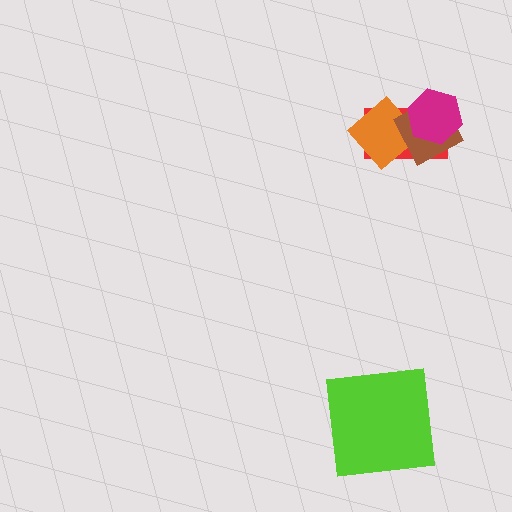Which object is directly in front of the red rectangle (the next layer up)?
The orange diamond is directly in front of the red rectangle.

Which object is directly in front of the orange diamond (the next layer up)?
The brown square is directly in front of the orange diamond.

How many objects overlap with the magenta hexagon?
3 objects overlap with the magenta hexagon.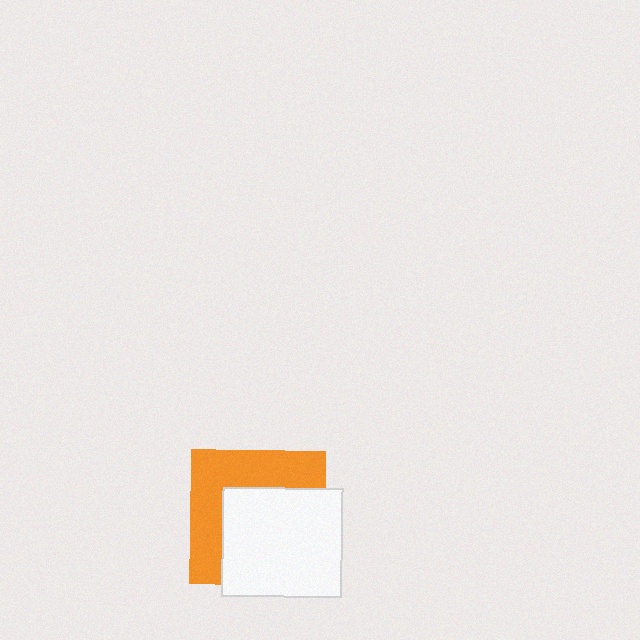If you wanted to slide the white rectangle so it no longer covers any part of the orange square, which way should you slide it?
Slide it toward the lower-right — that is the most direct way to separate the two shapes.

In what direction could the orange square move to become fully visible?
The orange square could move toward the upper-left. That would shift it out from behind the white rectangle entirely.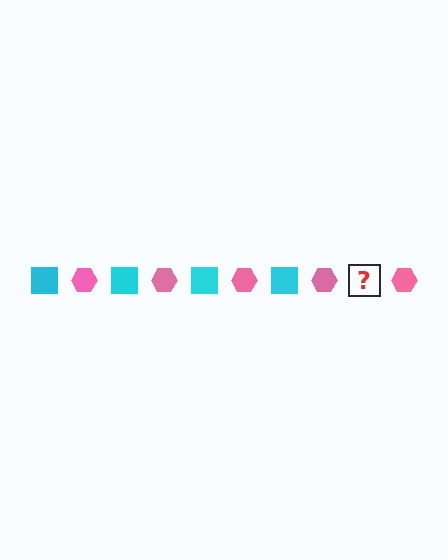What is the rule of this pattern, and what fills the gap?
The rule is that the pattern alternates between cyan square and pink hexagon. The gap should be filled with a cyan square.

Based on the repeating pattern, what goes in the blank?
The blank should be a cyan square.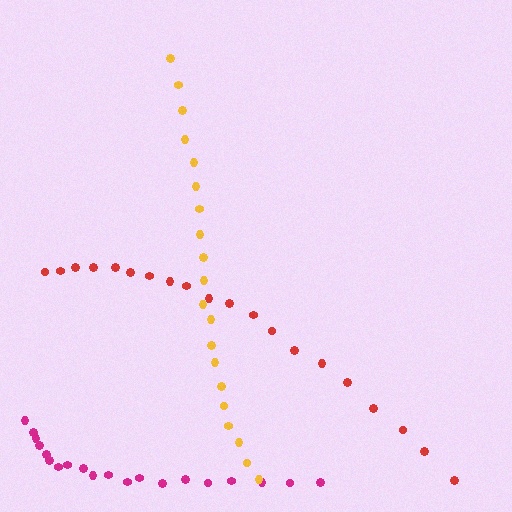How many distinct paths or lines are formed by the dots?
There are 3 distinct paths.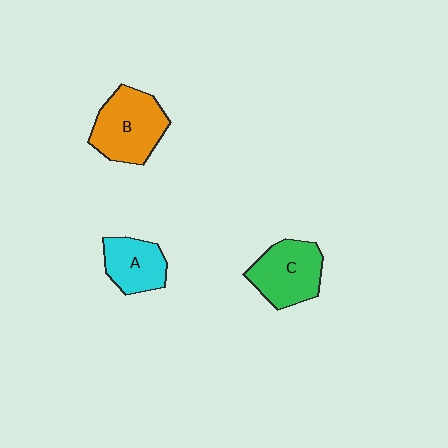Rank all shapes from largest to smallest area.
From largest to smallest: B (orange), C (green), A (cyan).